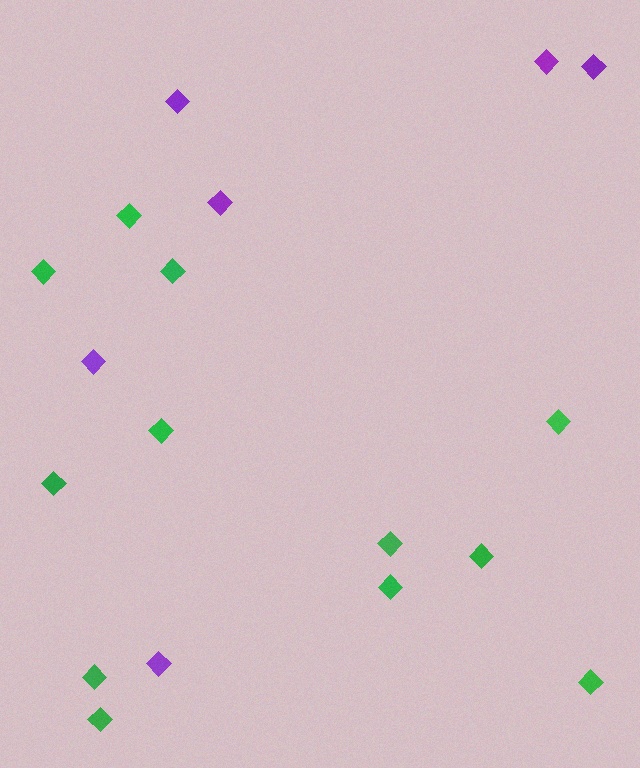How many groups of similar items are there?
There are 2 groups: one group of green diamonds (12) and one group of purple diamonds (6).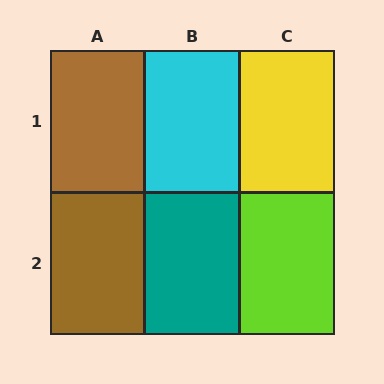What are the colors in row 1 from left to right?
Brown, cyan, yellow.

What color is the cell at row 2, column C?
Lime.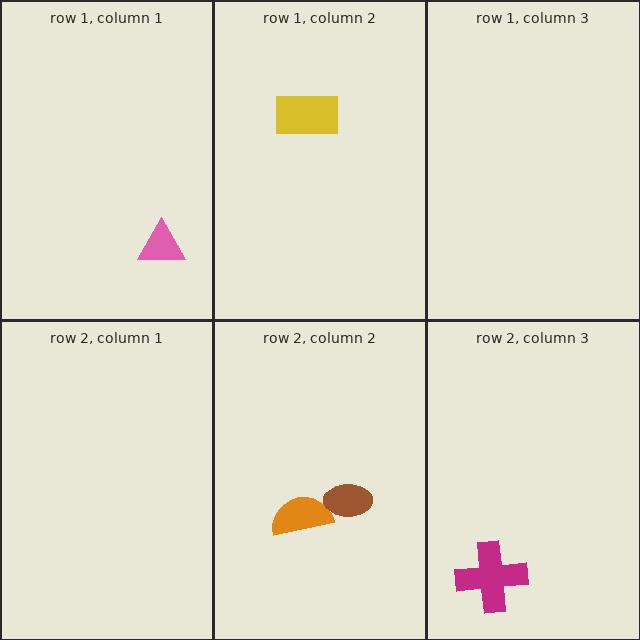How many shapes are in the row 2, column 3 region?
1.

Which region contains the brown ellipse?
The row 2, column 2 region.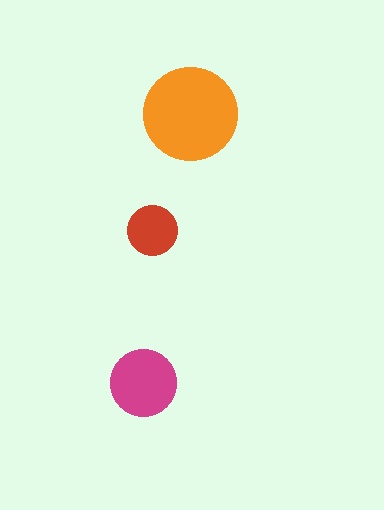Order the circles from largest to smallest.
the orange one, the magenta one, the red one.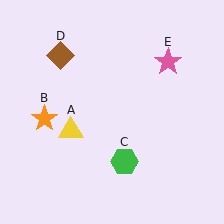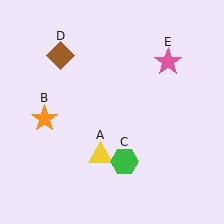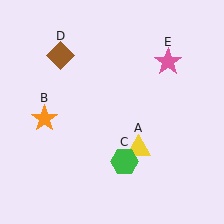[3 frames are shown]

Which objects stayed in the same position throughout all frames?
Orange star (object B) and green hexagon (object C) and brown diamond (object D) and pink star (object E) remained stationary.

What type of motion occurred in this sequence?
The yellow triangle (object A) rotated counterclockwise around the center of the scene.